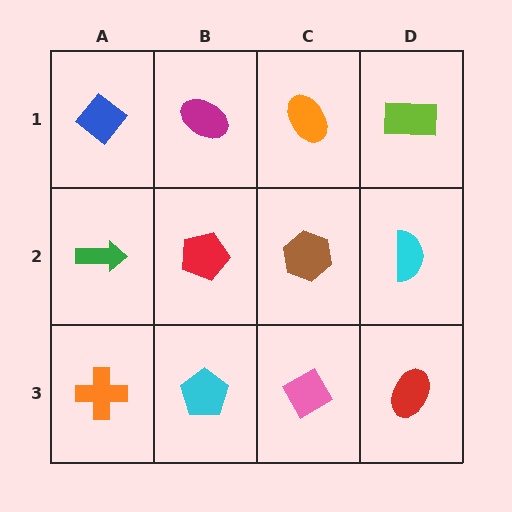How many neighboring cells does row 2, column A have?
3.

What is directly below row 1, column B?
A red pentagon.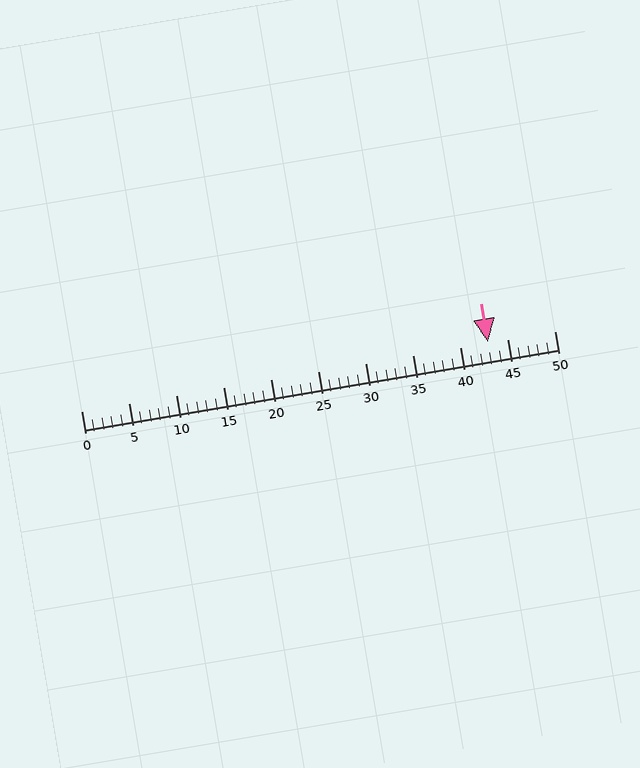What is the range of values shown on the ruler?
The ruler shows values from 0 to 50.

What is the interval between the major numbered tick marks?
The major tick marks are spaced 5 units apart.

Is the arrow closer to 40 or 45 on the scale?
The arrow is closer to 45.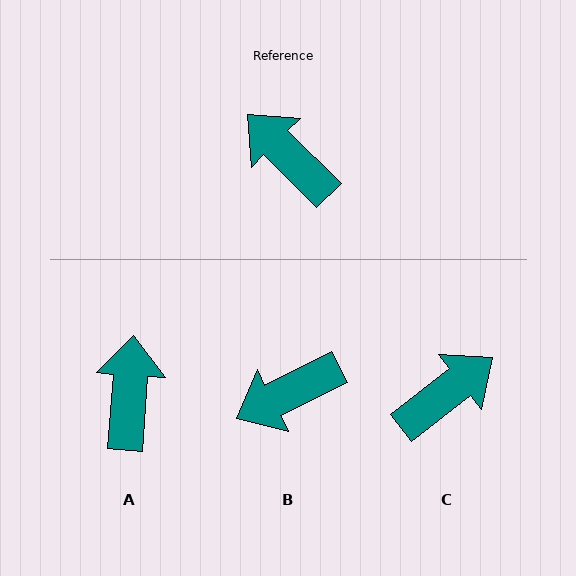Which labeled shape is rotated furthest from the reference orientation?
C, about 97 degrees away.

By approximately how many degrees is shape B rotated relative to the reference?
Approximately 72 degrees counter-clockwise.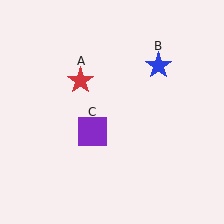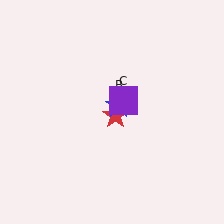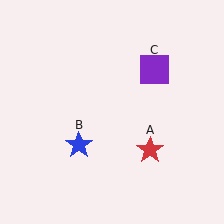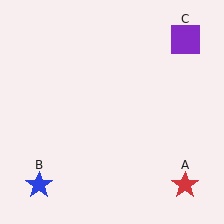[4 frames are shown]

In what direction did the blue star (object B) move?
The blue star (object B) moved down and to the left.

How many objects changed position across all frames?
3 objects changed position: red star (object A), blue star (object B), purple square (object C).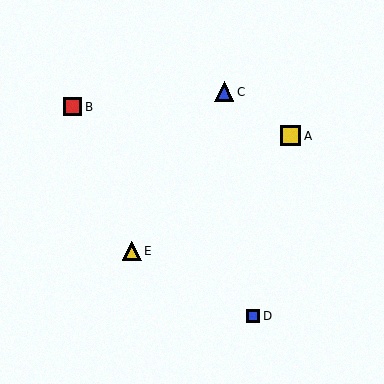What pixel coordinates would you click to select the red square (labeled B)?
Click at (72, 107) to select the red square B.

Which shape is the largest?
The yellow square (labeled A) is the largest.